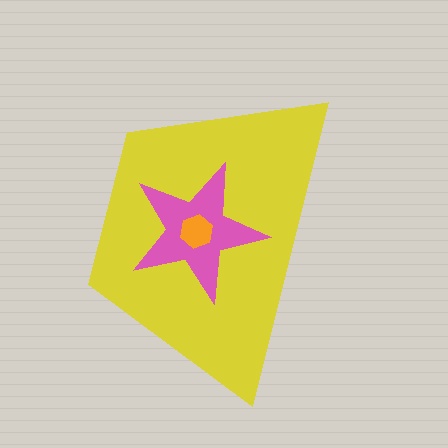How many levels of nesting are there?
3.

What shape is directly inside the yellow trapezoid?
The pink star.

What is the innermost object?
The orange hexagon.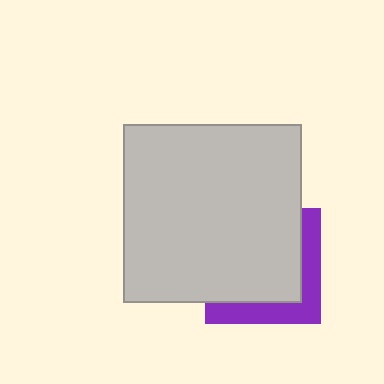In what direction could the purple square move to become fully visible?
The purple square could move toward the lower-right. That would shift it out from behind the light gray square entirely.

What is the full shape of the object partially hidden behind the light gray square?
The partially hidden object is a purple square.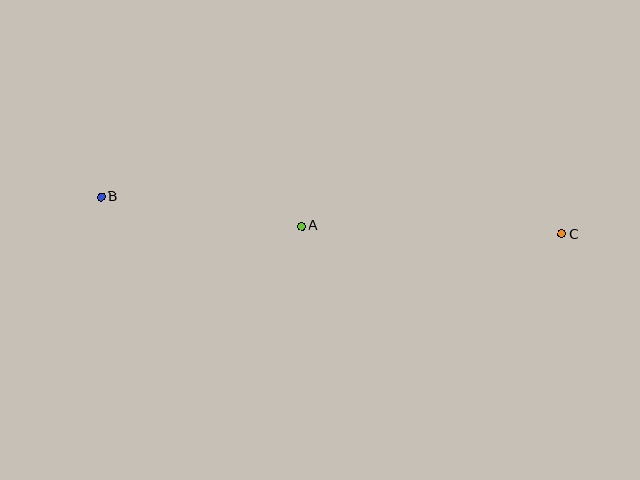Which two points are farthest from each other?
Points B and C are farthest from each other.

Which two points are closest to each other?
Points A and B are closest to each other.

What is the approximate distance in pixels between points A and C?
The distance between A and C is approximately 261 pixels.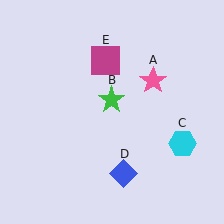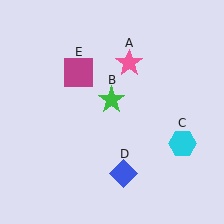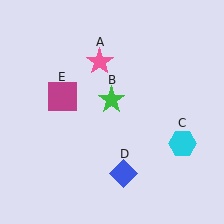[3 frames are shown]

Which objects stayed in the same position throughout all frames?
Green star (object B) and cyan hexagon (object C) and blue diamond (object D) remained stationary.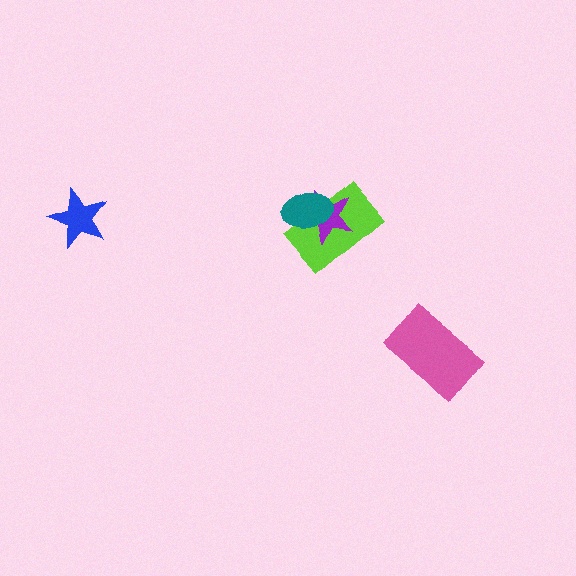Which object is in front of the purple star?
The teal ellipse is in front of the purple star.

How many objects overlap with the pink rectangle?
0 objects overlap with the pink rectangle.